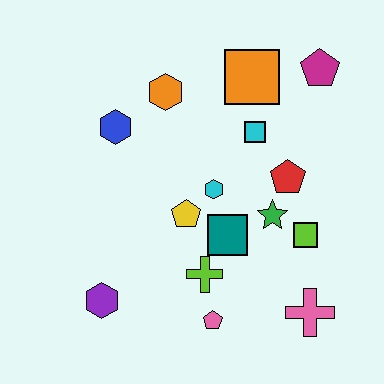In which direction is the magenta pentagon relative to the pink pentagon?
The magenta pentagon is above the pink pentagon.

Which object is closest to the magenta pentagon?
The orange square is closest to the magenta pentagon.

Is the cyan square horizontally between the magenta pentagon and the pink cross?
No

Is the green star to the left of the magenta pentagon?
Yes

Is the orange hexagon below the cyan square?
No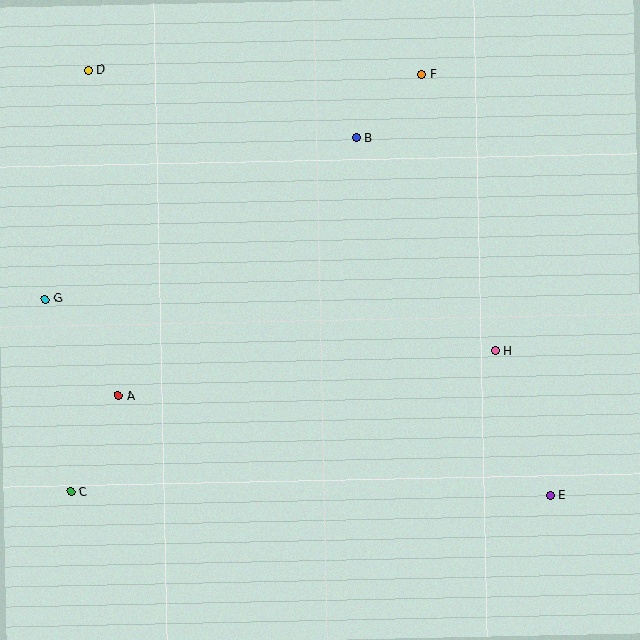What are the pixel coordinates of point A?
Point A is at (118, 396).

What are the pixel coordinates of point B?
Point B is at (356, 138).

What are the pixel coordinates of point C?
Point C is at (71, 492).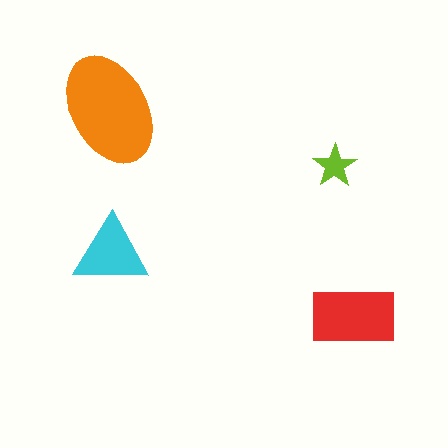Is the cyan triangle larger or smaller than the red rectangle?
Smaller.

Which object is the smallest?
The lime star.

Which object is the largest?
The orange ellipse.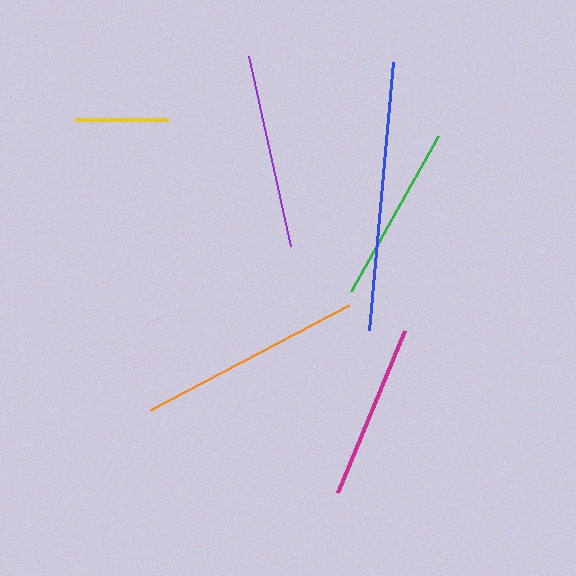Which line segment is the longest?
The blue line is the longest at approximately 269 pixels.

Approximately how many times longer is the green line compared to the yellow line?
The green line is approximately 1.9 times the length of the yellow line.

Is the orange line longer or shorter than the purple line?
The orange line is longer than the purple line.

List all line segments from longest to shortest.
From longest to shortest: blue, orange, purple, green, magenta, yellow.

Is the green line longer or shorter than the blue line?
The blue line is longer than the green line.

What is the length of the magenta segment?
The magenta segment is approximately 176 pixels long.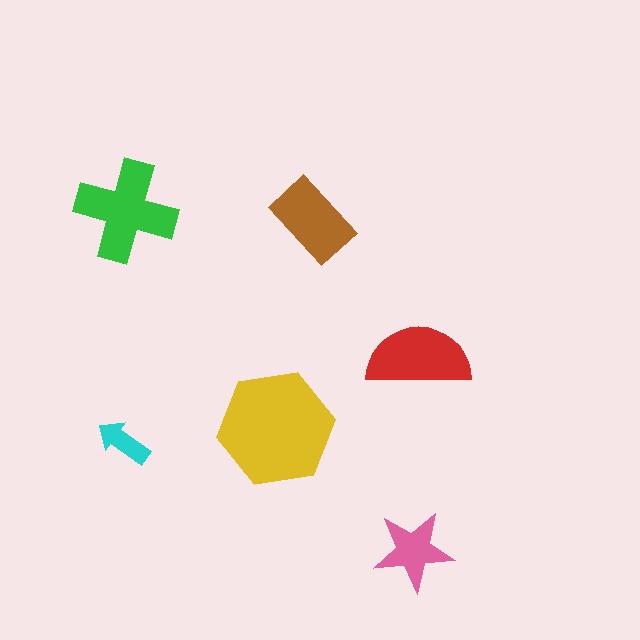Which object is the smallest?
The cyan arrow.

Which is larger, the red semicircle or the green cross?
The green cross.